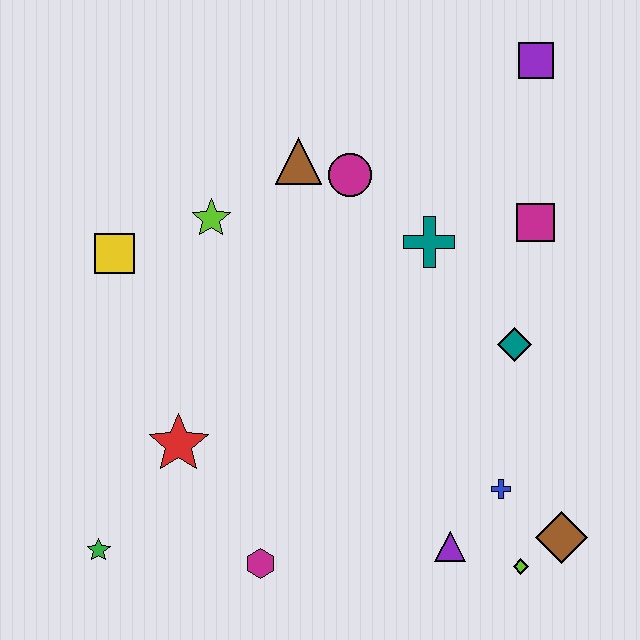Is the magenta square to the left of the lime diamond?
No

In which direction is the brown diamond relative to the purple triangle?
The brown diamond is to the right of the purple triangle.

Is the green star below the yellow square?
Yes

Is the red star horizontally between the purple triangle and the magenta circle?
No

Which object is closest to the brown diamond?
The lime diamond is closest to the brown diamond.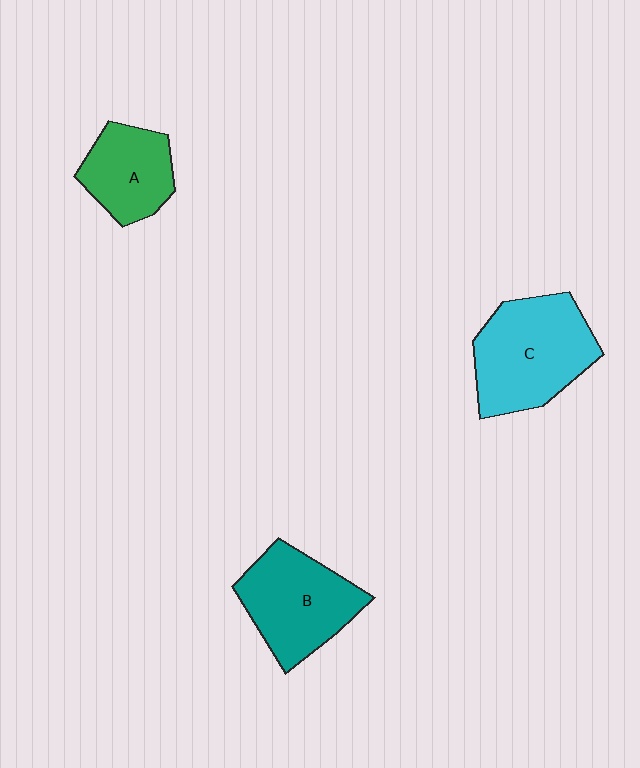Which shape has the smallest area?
Shape A (green).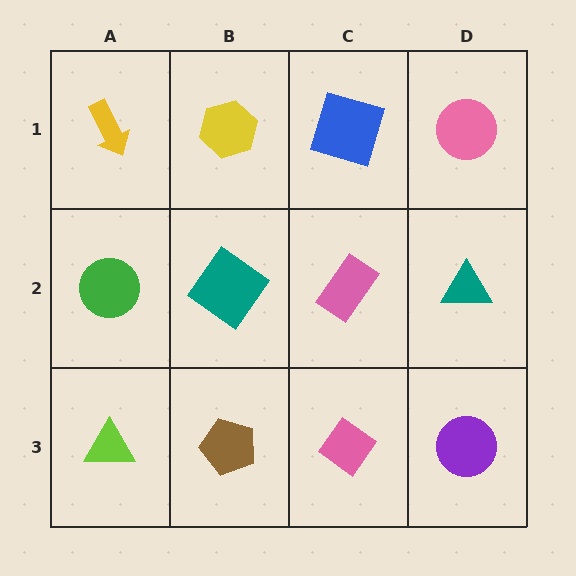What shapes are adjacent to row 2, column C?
A blue square (row 1, column C), a pink diamond (row 3, column C), a teal diamond (row 2, column B), a teal triangle (row 2, column D).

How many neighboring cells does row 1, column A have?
2.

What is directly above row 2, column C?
A blue square.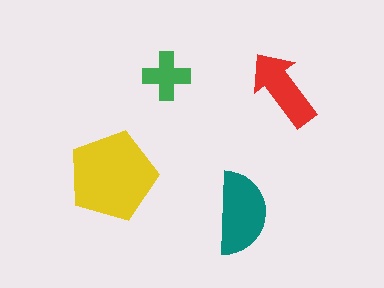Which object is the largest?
The yellow pentagon.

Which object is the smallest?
The green cross.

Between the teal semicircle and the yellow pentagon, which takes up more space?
The yellow pentagon.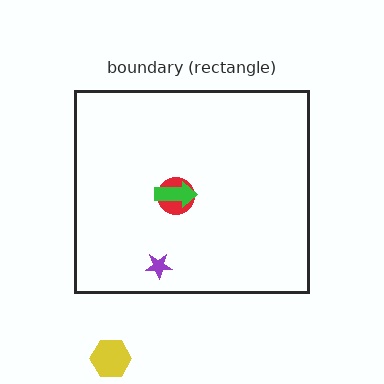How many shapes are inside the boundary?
3 inside, 1 outside.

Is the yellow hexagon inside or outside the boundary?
Outside.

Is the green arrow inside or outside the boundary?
Inside.